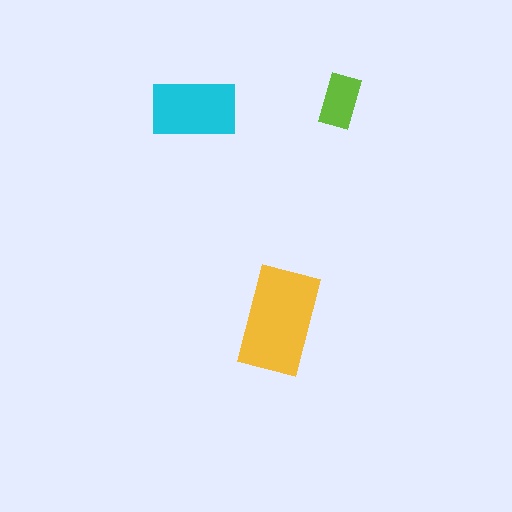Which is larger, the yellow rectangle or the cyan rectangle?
The yellow one.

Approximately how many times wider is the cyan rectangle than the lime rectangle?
About 1.5 times wider.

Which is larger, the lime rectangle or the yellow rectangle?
The yellow one.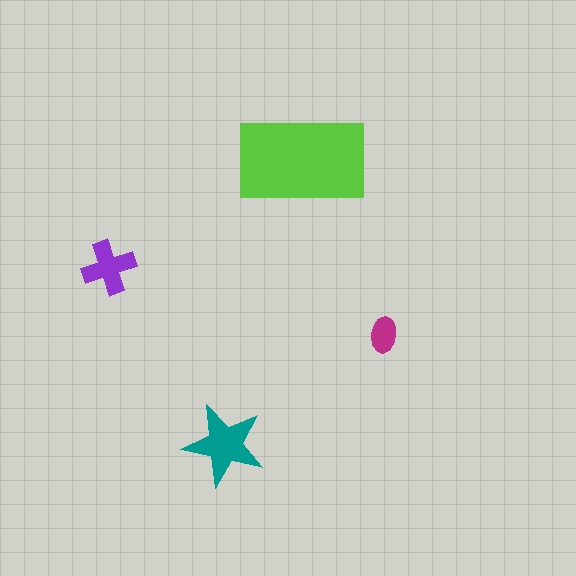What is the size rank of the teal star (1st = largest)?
2nd.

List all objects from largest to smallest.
The lime rectangle, the teal star, the purple cross, the magenta ellipse.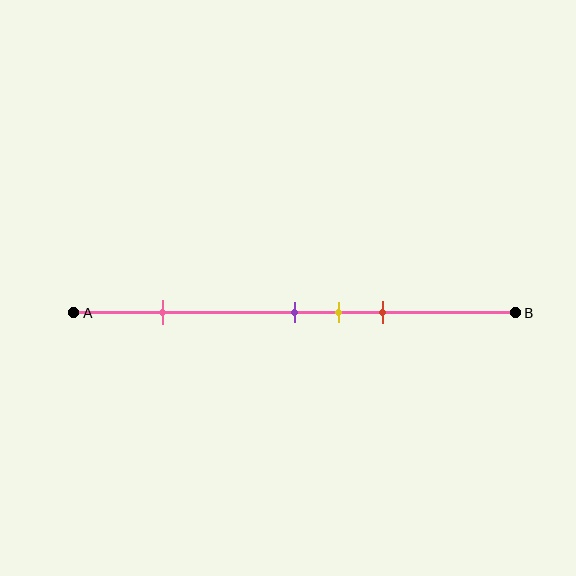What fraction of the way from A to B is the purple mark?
The purple mark is approximately 50% (0.5) of the way from A to B.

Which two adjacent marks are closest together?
The purple and yellow marks are the closest adjacent pair.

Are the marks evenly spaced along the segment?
No, the marks are not evenly spaced.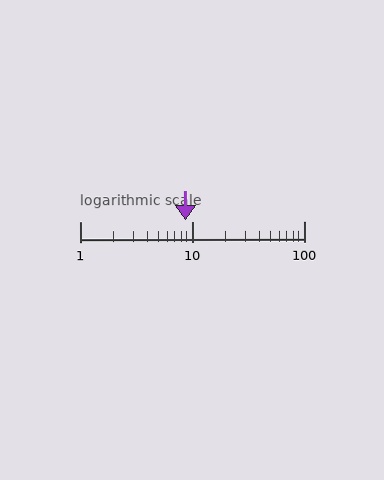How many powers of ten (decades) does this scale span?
The scale spans 2 decades, from 1 to 100.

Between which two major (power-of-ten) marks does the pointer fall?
The pointer is between 1 and 10.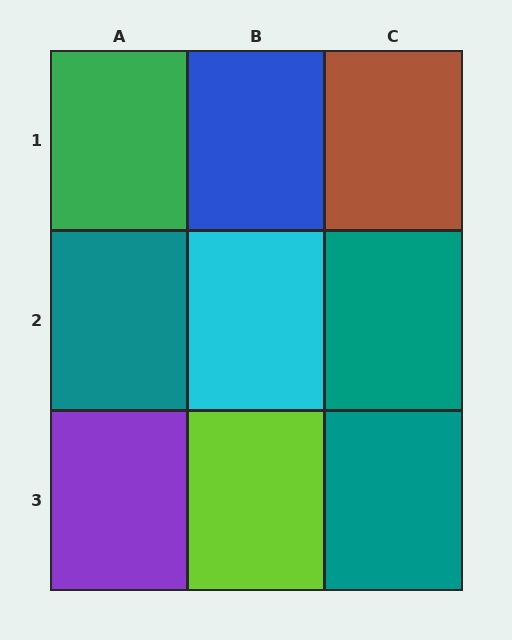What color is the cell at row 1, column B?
Blue.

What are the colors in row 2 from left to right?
Teal, cyan, teal.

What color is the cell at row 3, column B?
Lime.